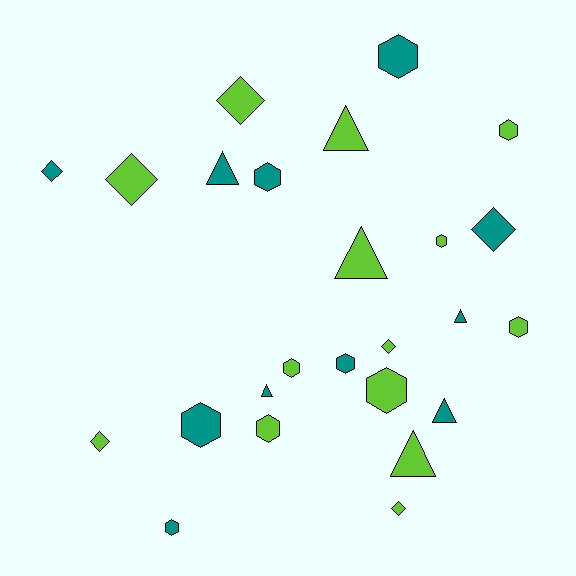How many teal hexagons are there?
There are 5 teal hexagons.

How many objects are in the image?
There are 25 objects.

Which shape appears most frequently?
Hexagon, with 11 objects.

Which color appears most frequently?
Lime, with 14 objects.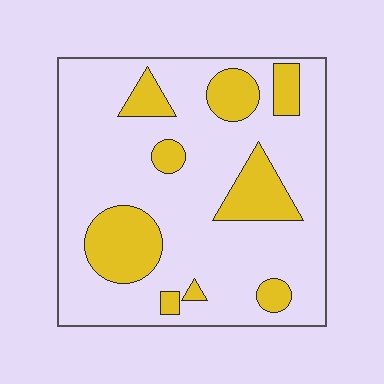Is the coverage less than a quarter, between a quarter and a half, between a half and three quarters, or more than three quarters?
Less than a quarter.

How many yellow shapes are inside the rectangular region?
9.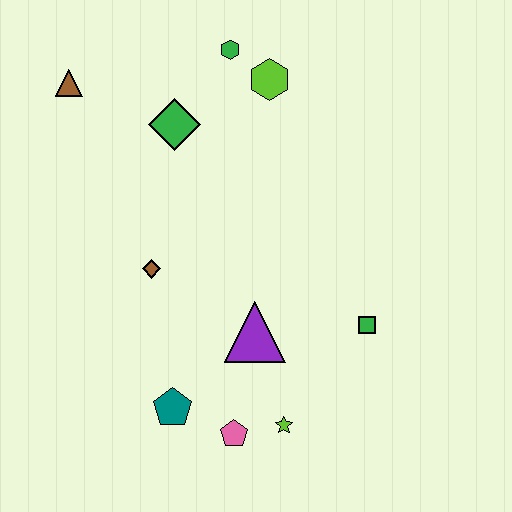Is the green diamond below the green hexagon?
Yes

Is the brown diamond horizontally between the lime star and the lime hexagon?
No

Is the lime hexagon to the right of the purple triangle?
Yes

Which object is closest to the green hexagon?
The lime hexagon is closest to the green hexagon.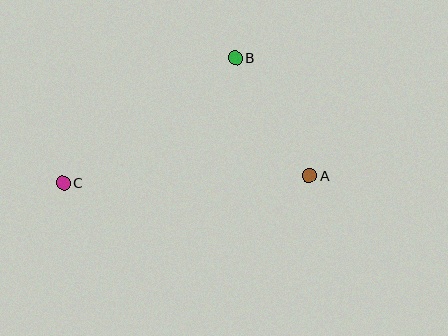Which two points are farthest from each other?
Points A and C are farthest from each other.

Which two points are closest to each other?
Points A and B are closest to each other.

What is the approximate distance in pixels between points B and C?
The distance between B and C is approximately 213 pixels.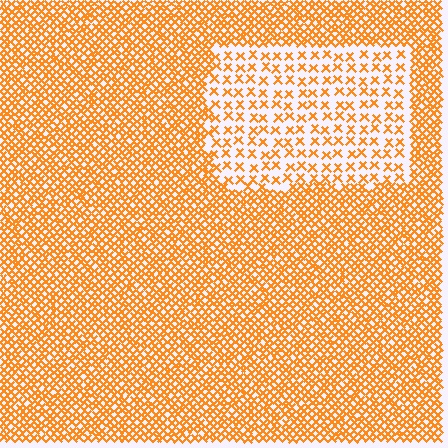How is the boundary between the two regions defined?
The boundary is defined by a change in element density (approximately 2.6x ratio). All elements are the same color, size, and shape.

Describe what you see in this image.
The image contains small orange elements arranged at two different densities. A rectangle-shaped region is visible where the elements are less densely packed than the surrounding area.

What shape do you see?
I see a rectangle.